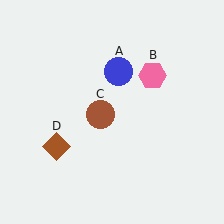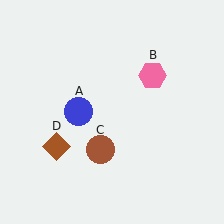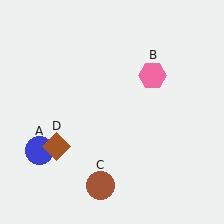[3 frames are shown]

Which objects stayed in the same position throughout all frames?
Pink hexagon (object B) and brown diamond (object D) remained stationary.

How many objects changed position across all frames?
2 objects changed position: blue circle (object A), brown circle (object C).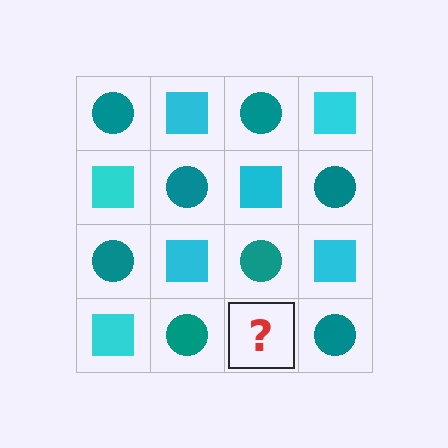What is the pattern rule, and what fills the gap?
The rule is that it alternates teal circle and cyan square in a checkerboard pattern. The gap should be filled with a cyan square.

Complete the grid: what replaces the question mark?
The question mark should be replaced with a cyan square.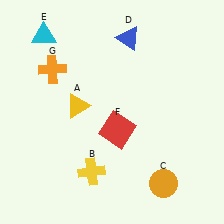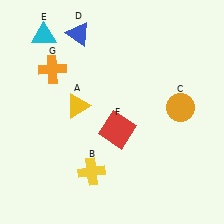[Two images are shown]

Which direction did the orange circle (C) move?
The orange circle (C) moved up.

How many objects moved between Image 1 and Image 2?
2 objects moved between the two images.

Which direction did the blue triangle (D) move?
The blue triangle (D) moved left.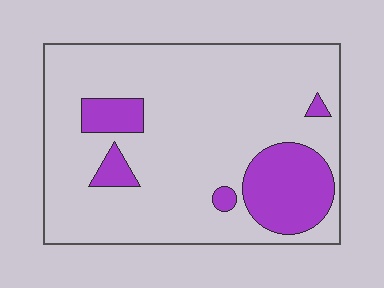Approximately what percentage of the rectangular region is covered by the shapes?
Approximately 20%.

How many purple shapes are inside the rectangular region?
5.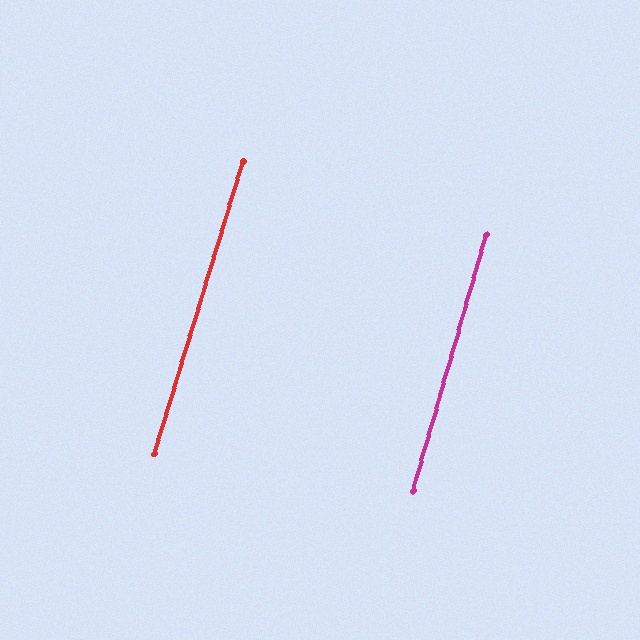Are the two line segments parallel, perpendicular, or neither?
Parallel — their directions differ by only 0.8°.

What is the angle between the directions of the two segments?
Approximately 1 degree.